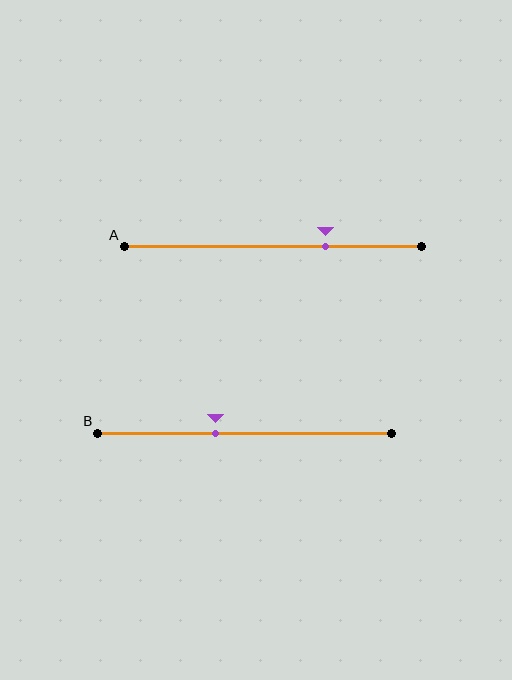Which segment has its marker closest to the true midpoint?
Segment B has its marker closest to the true midpoint.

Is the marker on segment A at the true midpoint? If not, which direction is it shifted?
No, the marker on segment A is shifted to the right by about 18% of the segment length.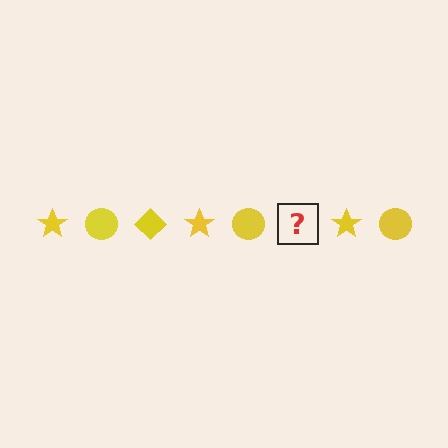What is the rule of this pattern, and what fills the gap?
The rule is that the pattern cycles through star, circle, diamond shapes in yellow. The gap should be filled with a yellow diamond.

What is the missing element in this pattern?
The missing element is a yellow diamond.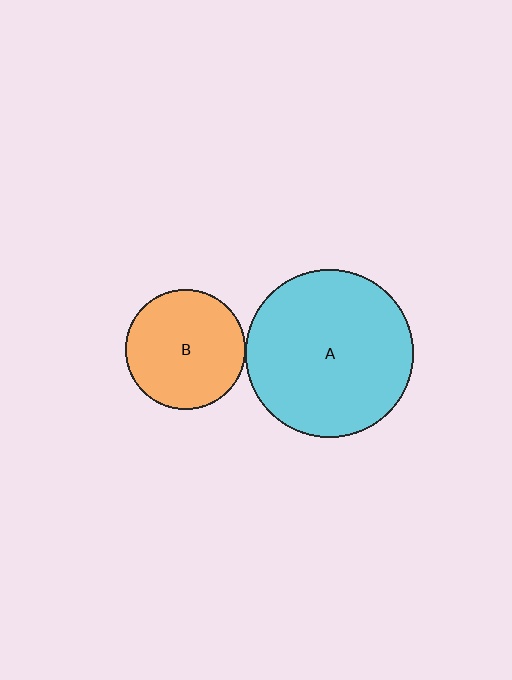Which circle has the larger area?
Circle A (cyan).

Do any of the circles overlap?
No, none of the circles overlap.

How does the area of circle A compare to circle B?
Approximately 2.0 times.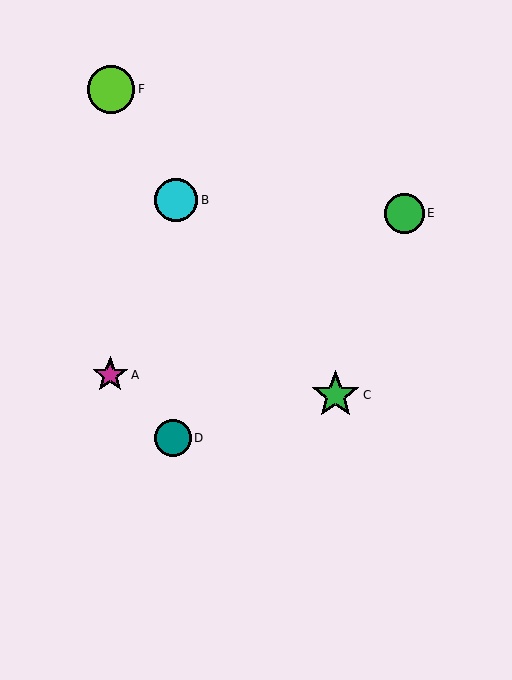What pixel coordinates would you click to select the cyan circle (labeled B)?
Click at (176, 200) to select the cyan circle B.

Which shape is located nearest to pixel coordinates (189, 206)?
The cyan circle (labeled B) at (176, 200) is nearest to that location.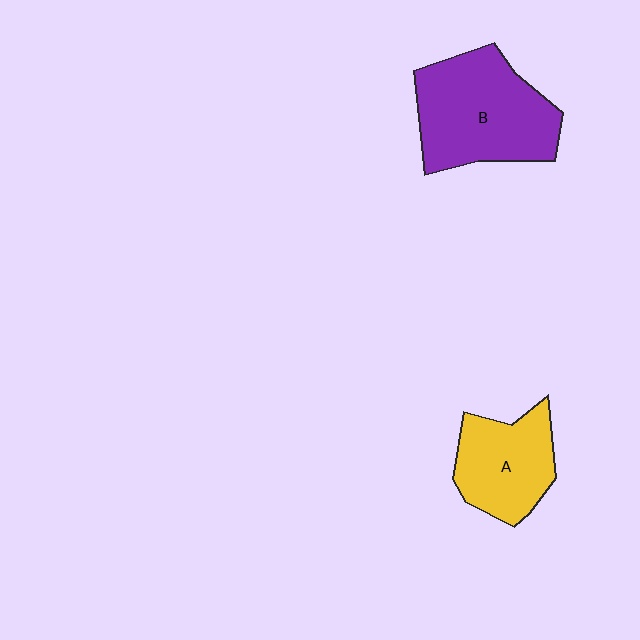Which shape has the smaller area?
Shape A (yellow).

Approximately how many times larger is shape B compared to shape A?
Approximately 1.5 times.